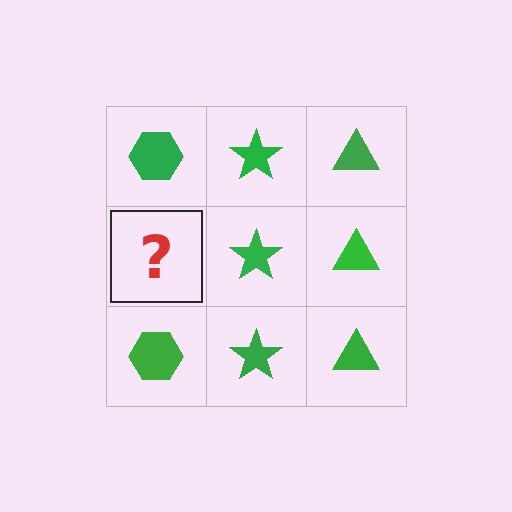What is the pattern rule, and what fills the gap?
The rule is that each column has a consistent shape. The gap should be filled with a green hexagon.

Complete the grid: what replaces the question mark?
The question mark should be replaced with a green hexagon.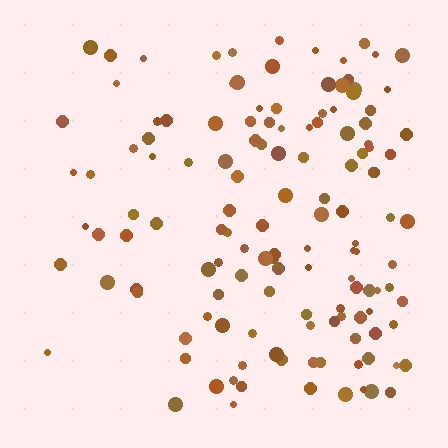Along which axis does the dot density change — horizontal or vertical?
Horizontal.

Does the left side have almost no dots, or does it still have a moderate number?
Still a moderate number, just noticeably fewer than the right.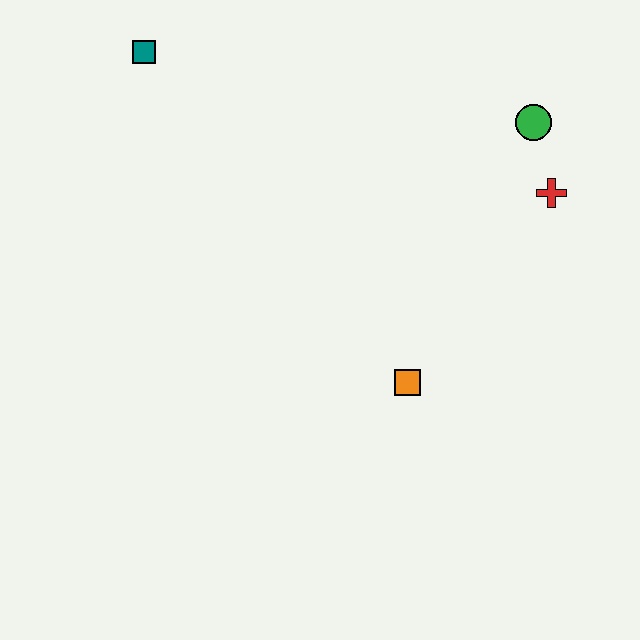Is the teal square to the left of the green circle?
Yes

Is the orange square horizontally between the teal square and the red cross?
Yes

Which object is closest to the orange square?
The red cross is closest to the orange square.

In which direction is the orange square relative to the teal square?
The orange square is below the teal square.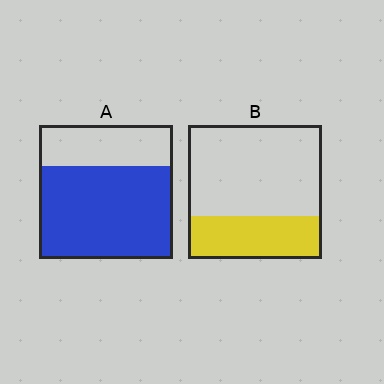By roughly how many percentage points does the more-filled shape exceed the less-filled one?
By roughly 35 percentage points (A over B).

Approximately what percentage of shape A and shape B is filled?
A is approximately 70% and B is approximately 30%.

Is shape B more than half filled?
No.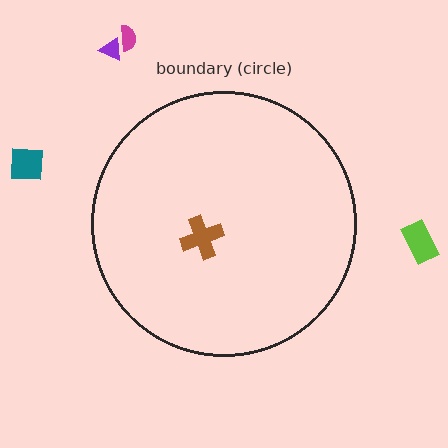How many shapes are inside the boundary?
1 inside, 4 outside.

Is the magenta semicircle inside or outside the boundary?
Outside.